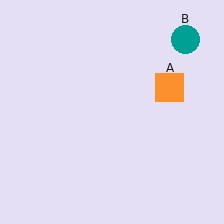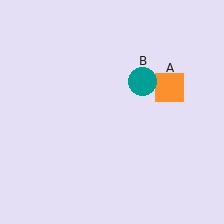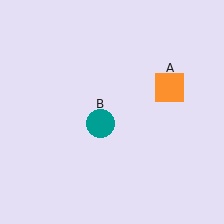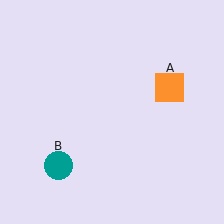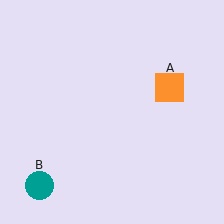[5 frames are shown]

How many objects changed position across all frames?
1 object changed position: teal circle (object B).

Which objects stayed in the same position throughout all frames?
Orange square (object A) remained stationary.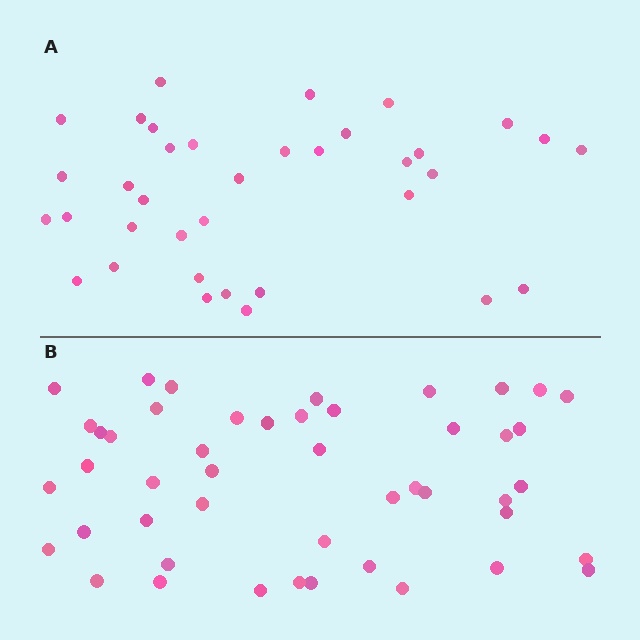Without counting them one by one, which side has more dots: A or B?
Region B (the bottom region) has more dots.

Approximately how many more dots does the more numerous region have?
Region B has roughly 12 or so more dots than region A.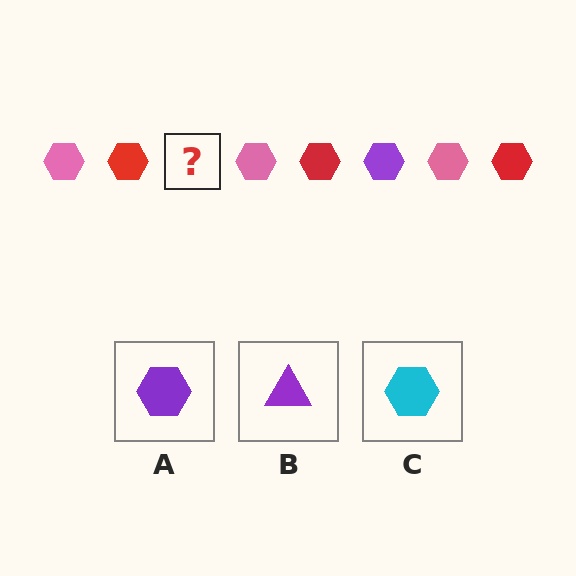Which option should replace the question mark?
Option A.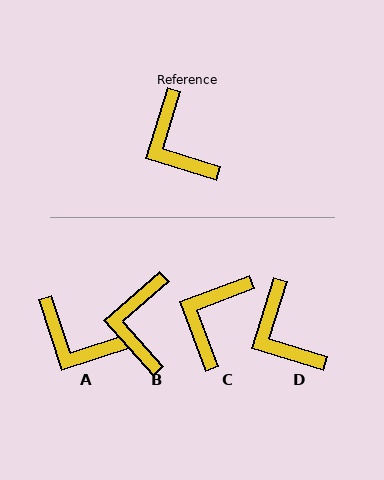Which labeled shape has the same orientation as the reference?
D.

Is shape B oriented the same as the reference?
No, it is off by about 31 degrees.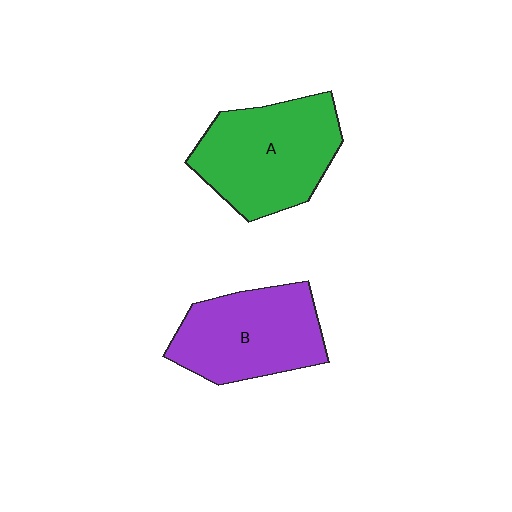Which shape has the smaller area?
Shape B (purple).